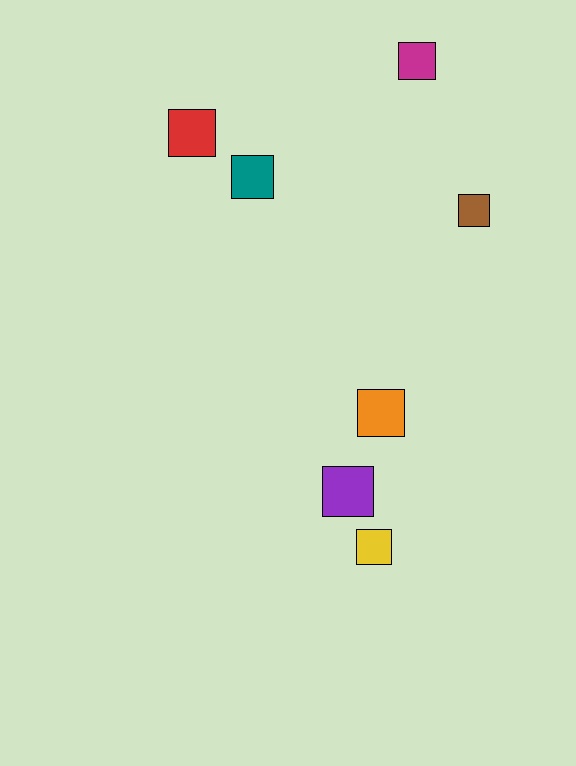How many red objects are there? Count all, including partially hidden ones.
There is 1 red object.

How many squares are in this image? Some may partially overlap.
There are 7 squares.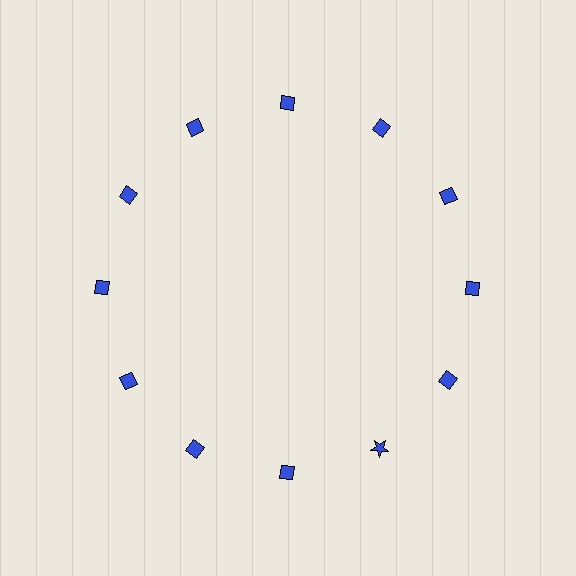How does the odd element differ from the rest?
It has a different shape: star instead of diamond.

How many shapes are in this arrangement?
There are 12 shapes arranged in a ring pattern.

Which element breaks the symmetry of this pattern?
The blue star at roughly the 5 o'clock position breaks the symmetry. All other shapes are blue diamonds.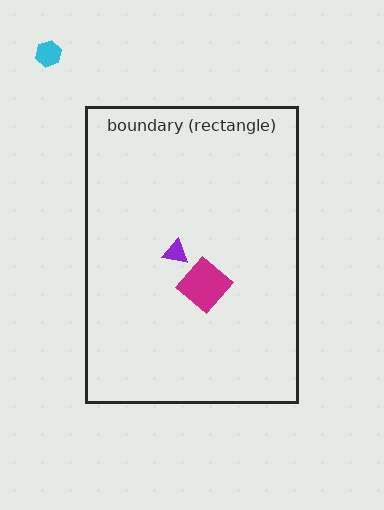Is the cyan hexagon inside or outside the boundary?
Outside.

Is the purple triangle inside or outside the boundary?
Inside.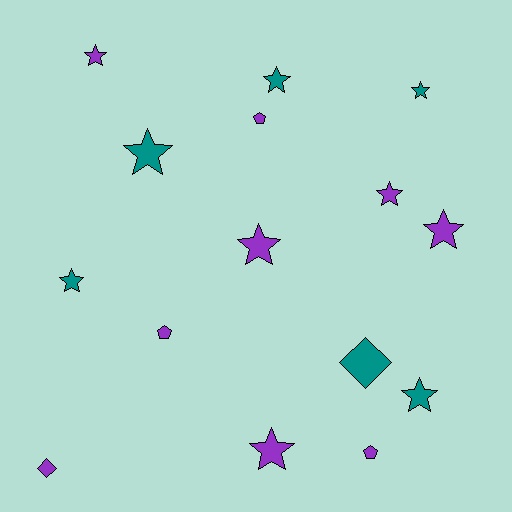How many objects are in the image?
There are 15 objects.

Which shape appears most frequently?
Star, with 10 objects.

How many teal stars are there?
There are 5 teal stars.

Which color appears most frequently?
Purple, with 9 objects.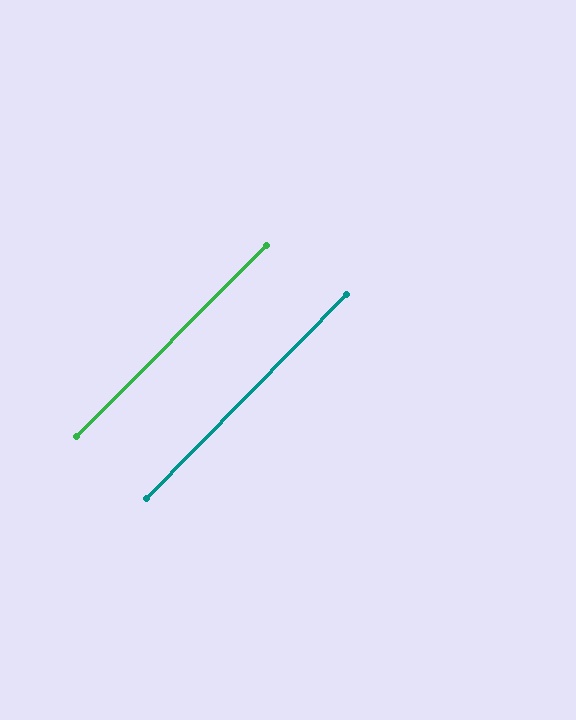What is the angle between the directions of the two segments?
Approximately 1 degree.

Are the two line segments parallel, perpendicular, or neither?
Parallel — their directions differ by only 0.6°.